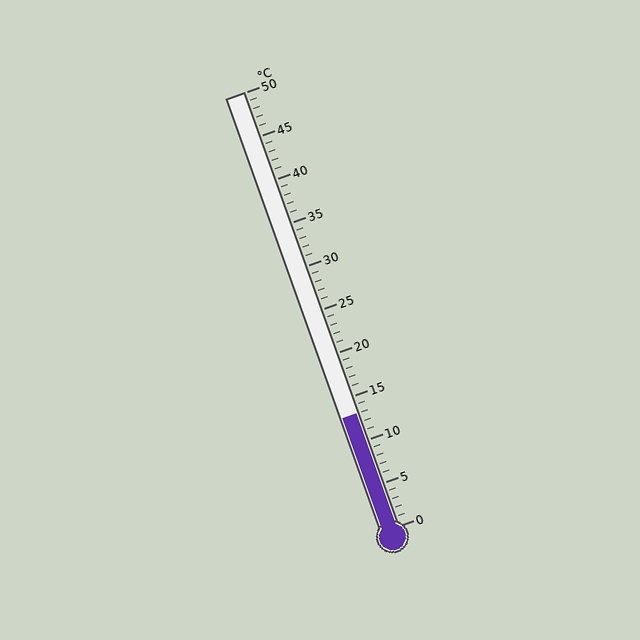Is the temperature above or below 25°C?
The temperature is below 25°C.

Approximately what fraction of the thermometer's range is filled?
The thermometer is filled to approximately 25% of its range.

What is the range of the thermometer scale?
The thermometer scale ranges from 0°C to 50°C.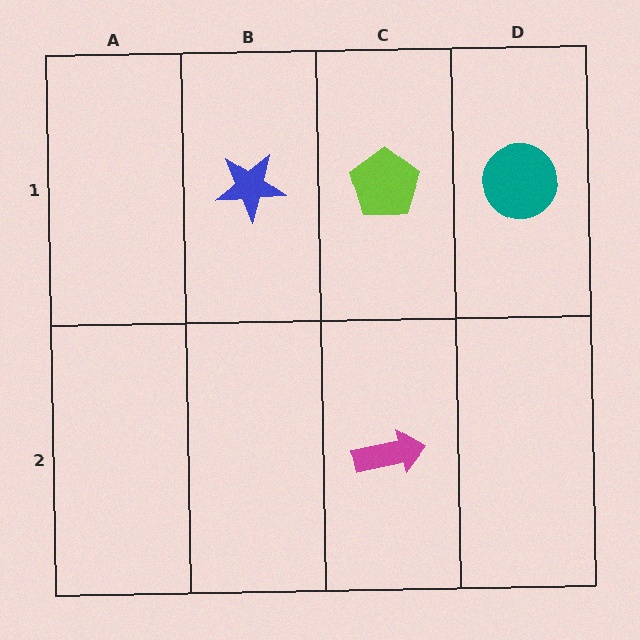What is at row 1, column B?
A blue star.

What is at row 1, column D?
A teal circle.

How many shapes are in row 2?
1 shape.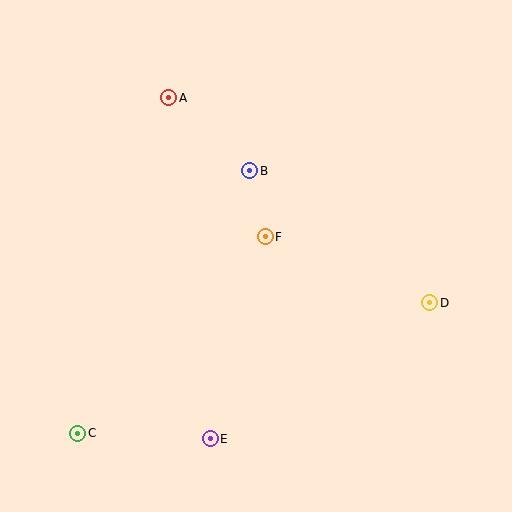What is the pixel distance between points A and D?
The distance between A and D is 332 pixels.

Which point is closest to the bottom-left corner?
Point C is closest to the bottom-left corner.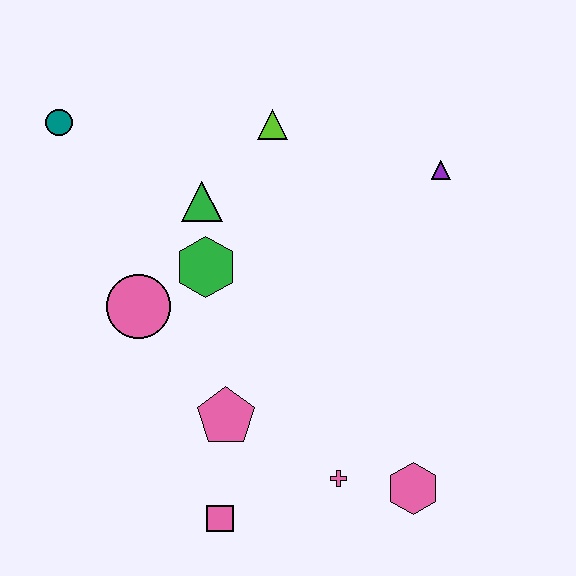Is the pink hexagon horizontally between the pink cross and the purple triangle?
Yes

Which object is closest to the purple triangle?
The lime triangle is closest to the purple triangle.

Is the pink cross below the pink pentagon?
Yes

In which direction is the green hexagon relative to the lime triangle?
The green hexagon is below the lime triangle.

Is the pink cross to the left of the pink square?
No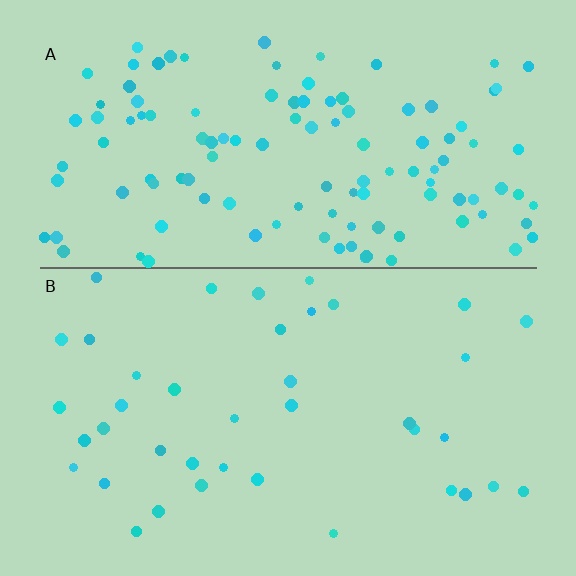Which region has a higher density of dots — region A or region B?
A (the top).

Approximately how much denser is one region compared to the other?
Approximately 3.0× — region A over region B.